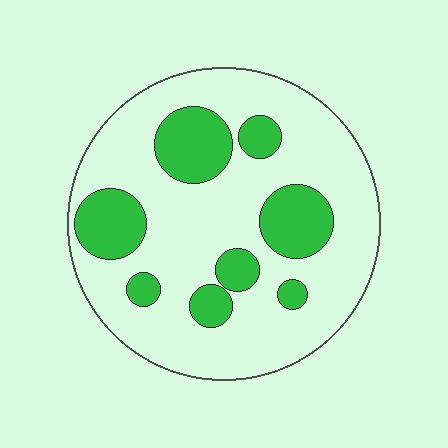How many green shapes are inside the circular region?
8.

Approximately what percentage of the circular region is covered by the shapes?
Approximately 25%.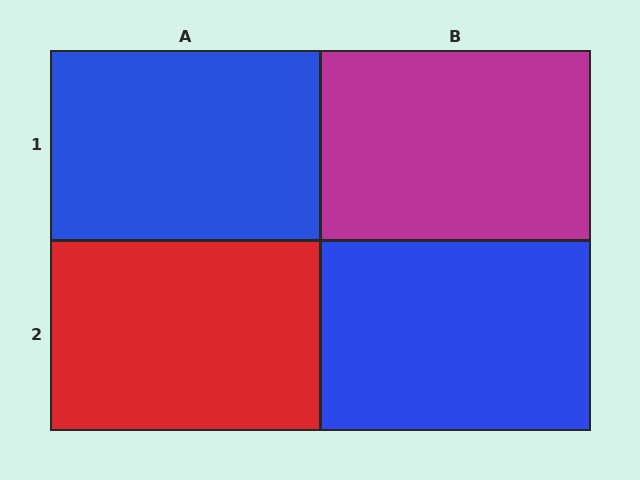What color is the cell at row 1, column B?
Magenta.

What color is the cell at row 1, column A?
Blue.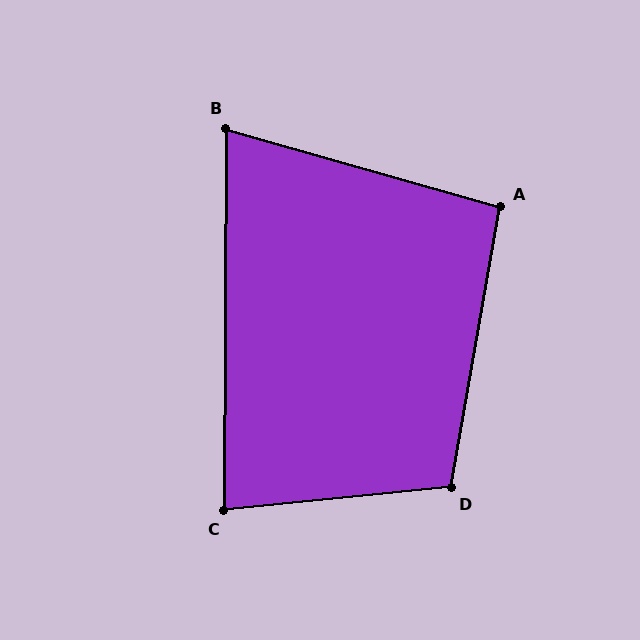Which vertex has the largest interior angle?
D, at approximately 105 degrees.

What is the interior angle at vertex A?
Approximately 96 degrees (obtuse).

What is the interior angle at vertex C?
Approximately 84 degrees (acute).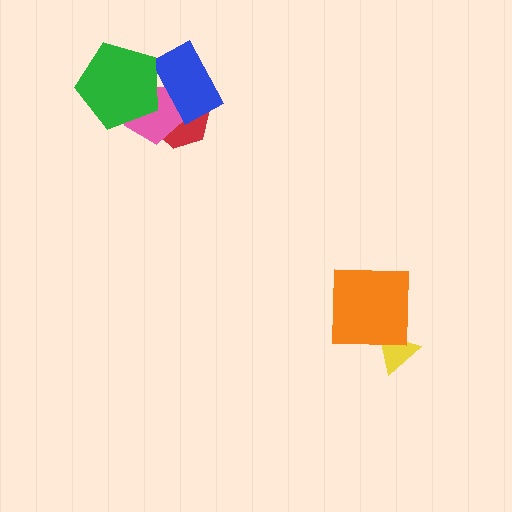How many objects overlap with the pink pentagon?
3 objects overlap with the pink pentagon.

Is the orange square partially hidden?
No, no other shape covers it.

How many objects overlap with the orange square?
1 object overlaps with the orange square.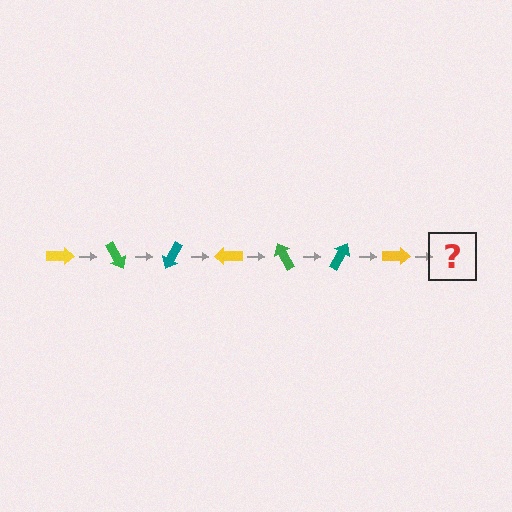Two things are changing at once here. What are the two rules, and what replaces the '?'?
The two rules are that it rotates 60 degrees each step and the color cycles through yellow, green, and teal. The '?' should be a green arrow, rotated 420 degrees from the start.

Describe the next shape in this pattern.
It should be a green arrow, rotated 420 degrees from the start.